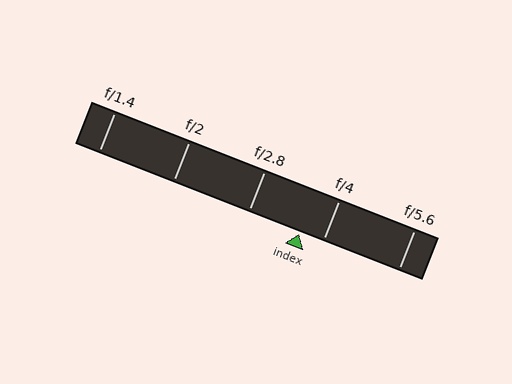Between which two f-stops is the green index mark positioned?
The index mark is between f/2.8 and f/4.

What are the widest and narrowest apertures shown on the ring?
The widest aperture shown is f/1.4 and the narrowest is f/5.6.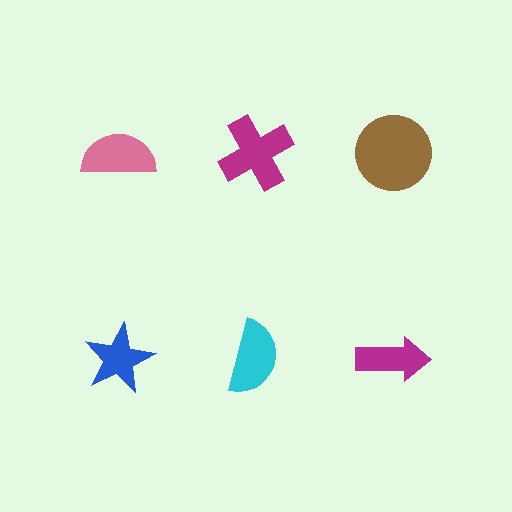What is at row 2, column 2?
A cyan semicircle.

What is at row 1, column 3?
A brown circle.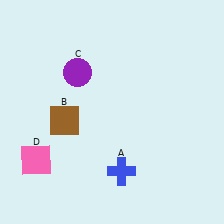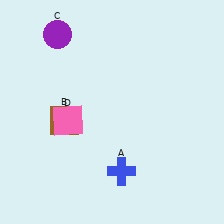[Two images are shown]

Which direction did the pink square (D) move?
The pink square (D) moved up.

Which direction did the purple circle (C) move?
The purple circle (C) moved up.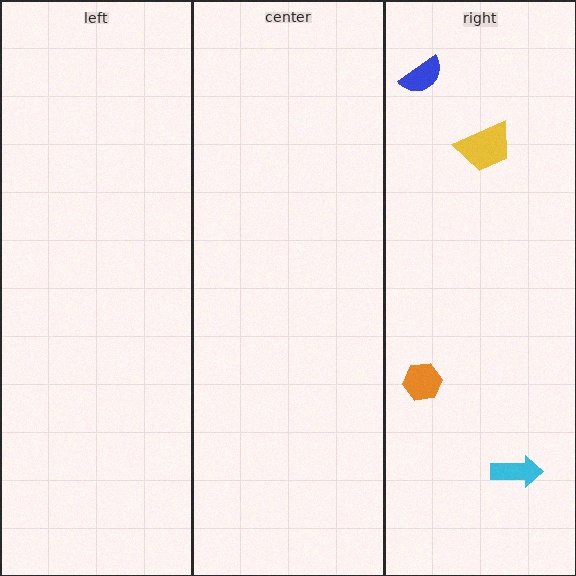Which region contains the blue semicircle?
The right region.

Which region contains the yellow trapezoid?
The right region.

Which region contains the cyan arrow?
The right region.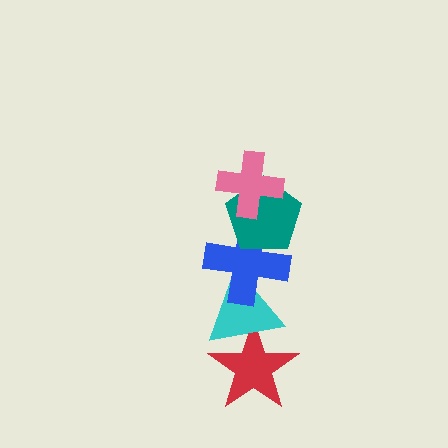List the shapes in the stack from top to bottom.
From top to bottom: the pink cross, the teal pentagon, the blue cross, the cyan triangle, the red star.